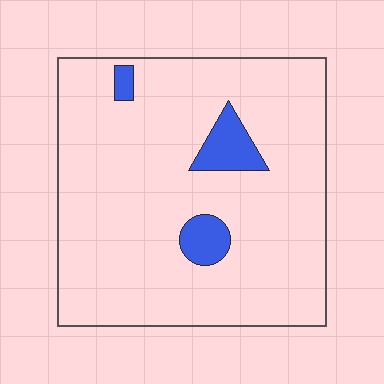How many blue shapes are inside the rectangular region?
3.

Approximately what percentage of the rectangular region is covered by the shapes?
Approximately 10%.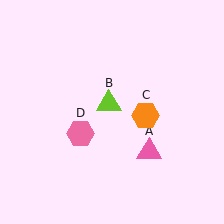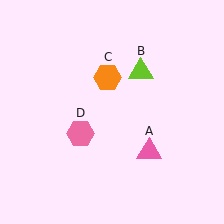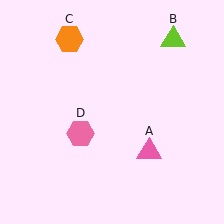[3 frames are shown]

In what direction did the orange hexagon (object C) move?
The orange hexagon (object C) moved up and to the left.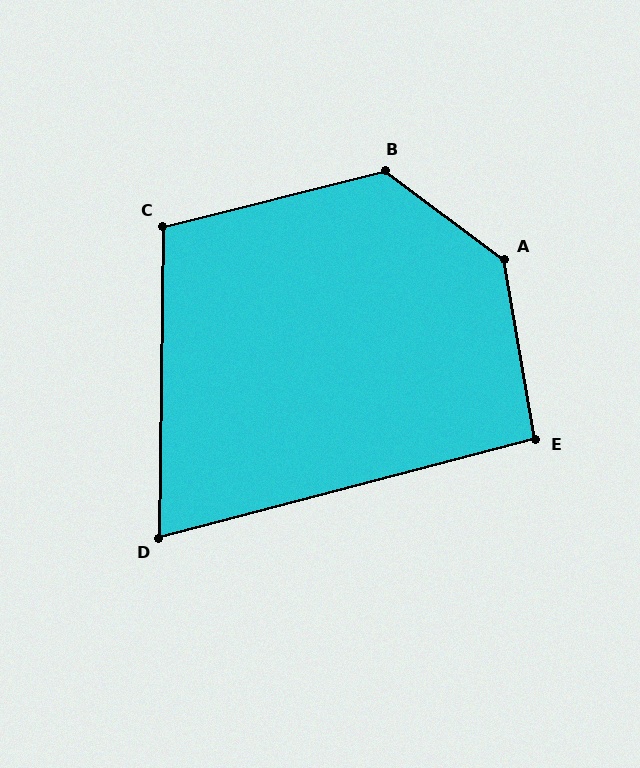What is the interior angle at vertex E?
Approximately 95 degrees (approximately right).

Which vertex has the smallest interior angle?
D, at approximately 75 degrees.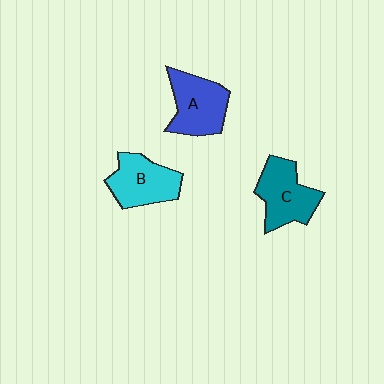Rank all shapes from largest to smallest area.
From largest to smallest: A (blue), C (teal), B (cyan).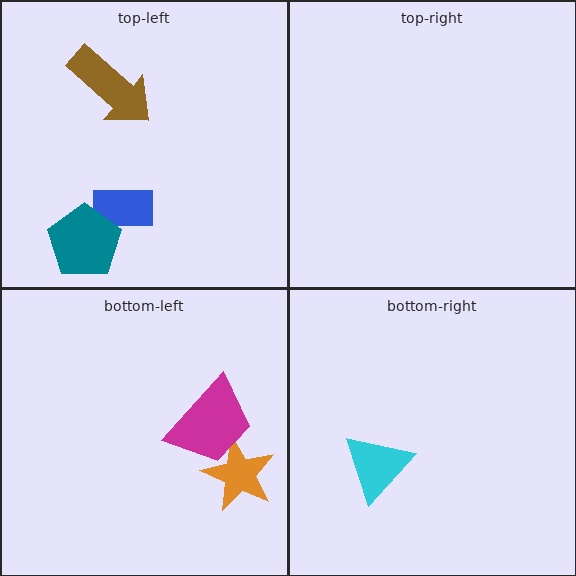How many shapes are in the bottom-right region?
1.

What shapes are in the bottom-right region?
The cyan triangle.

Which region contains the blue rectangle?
The top-left region.